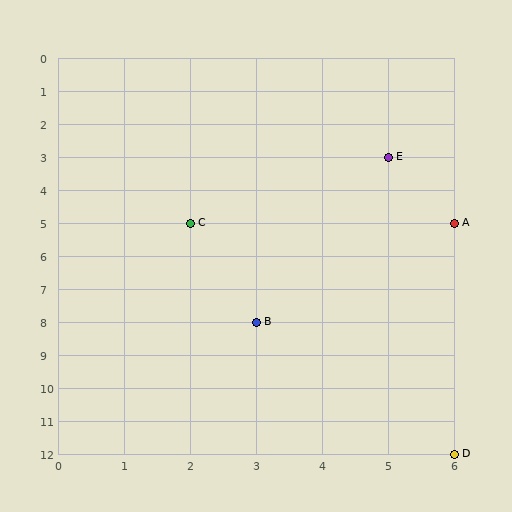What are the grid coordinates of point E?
Point E is at grid coordinates (5, 3).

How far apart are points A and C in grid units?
Points A and C are 4 columns apart.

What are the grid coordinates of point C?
Point C is at grid coordinates (2, 5).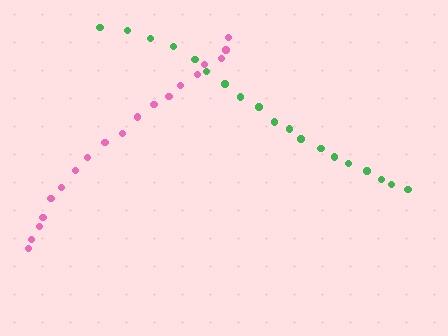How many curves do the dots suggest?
There are 2 distinct paths.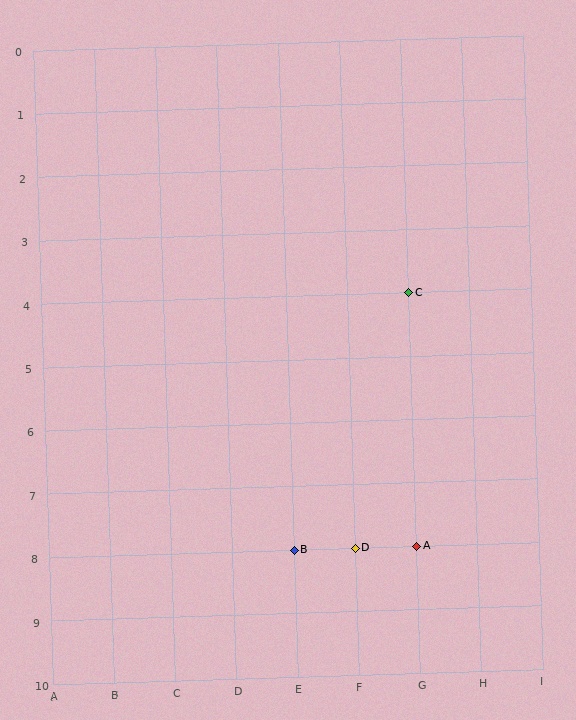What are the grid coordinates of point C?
Point C is at grid coordinates (G, 4).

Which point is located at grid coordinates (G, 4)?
Point C is at (G, 4).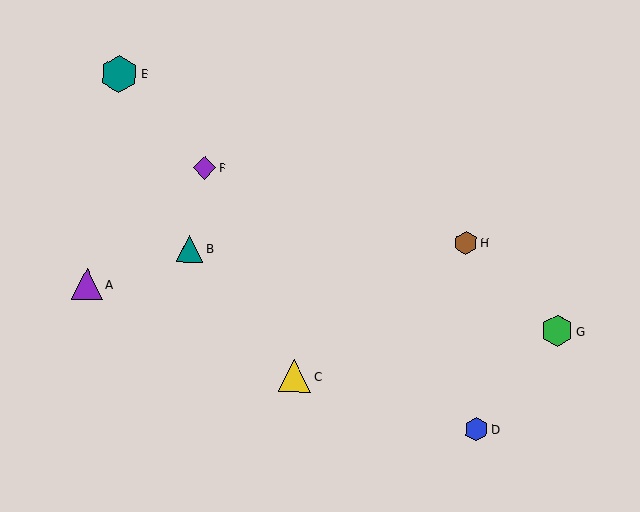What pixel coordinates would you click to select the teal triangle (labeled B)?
Click at (190, 248) to select the teal triangle B.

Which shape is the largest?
The teal hexagon (labeled E) is the largest.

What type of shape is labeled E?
Shape E is a teal hexagon.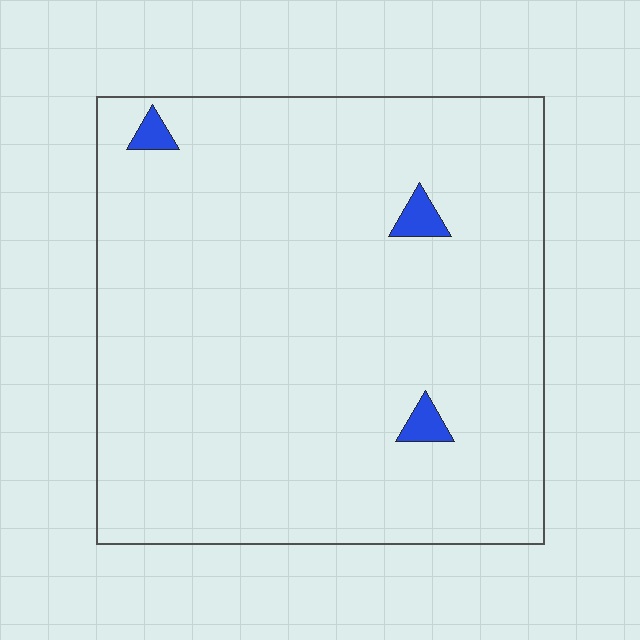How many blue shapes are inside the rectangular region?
3.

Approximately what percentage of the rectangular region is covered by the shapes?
Approximately 0%.